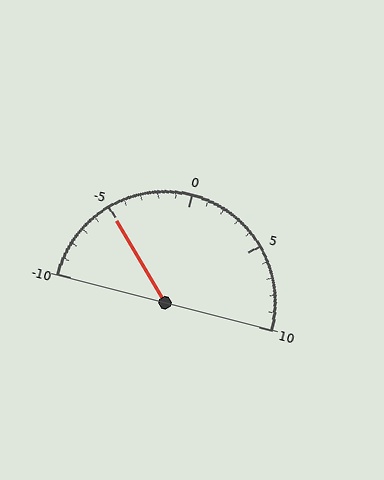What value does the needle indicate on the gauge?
The needle indicates approximately -5.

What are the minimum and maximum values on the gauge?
The gauge ranges from -10 to 10.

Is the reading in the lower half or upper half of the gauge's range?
The reading is in the lower half of the range (-10 to 10).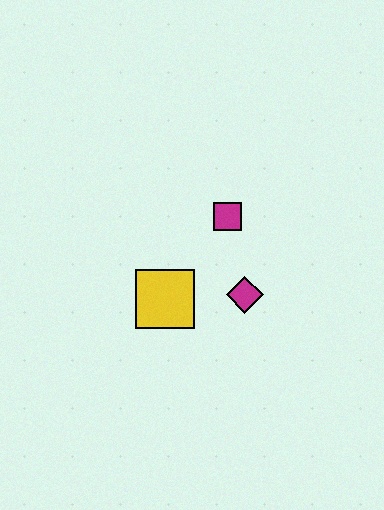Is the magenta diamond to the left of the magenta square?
No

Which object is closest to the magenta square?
The magenta diamond is closest to the magenta square.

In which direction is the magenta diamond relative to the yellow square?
The magenta diamond is to the right of the yellow square.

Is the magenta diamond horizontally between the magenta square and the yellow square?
No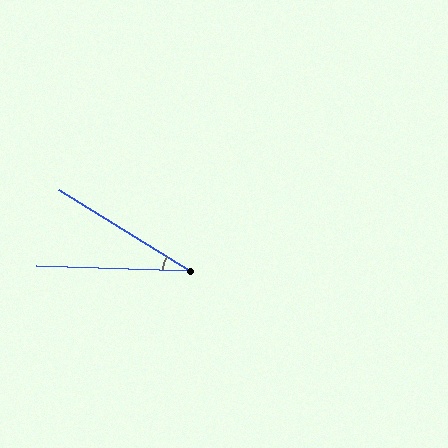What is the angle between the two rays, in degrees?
Approximately 30 degrees.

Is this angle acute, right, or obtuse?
It is acute.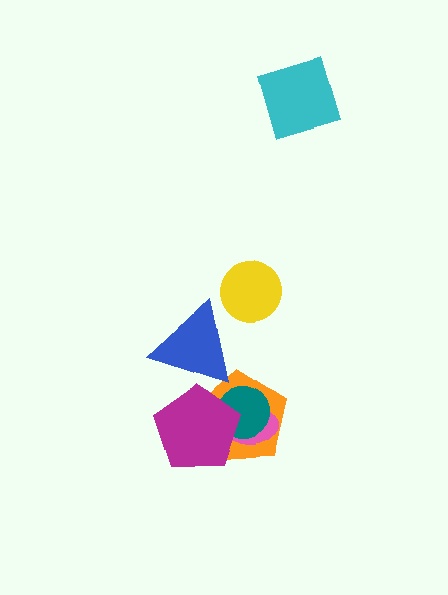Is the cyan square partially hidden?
No, no other shape covers it.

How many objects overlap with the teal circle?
3 objects overlap with the teal circle.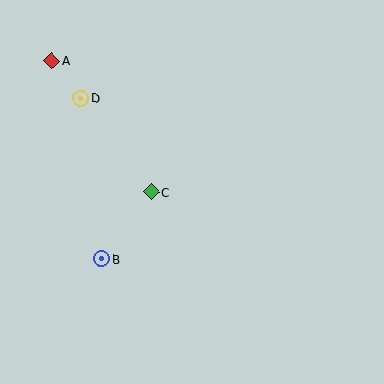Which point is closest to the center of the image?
Point C at (151, 192) is closest to the center.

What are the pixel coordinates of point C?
Point C is at (151, 192).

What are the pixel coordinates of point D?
Point D is at (81, 98).